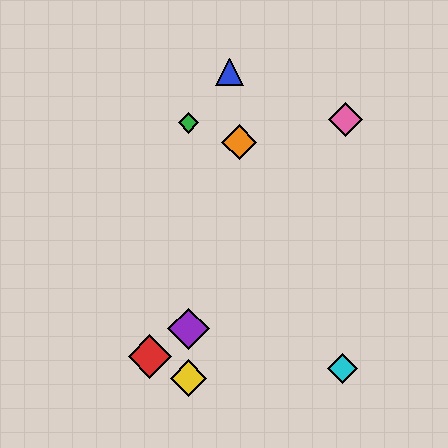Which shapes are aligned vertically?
The green diamond, the yellow diamond, the purple diamond are aligned vertically.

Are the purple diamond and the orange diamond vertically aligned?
No, the purple diamond is at x≈188 and the orange diamond is at x≈239.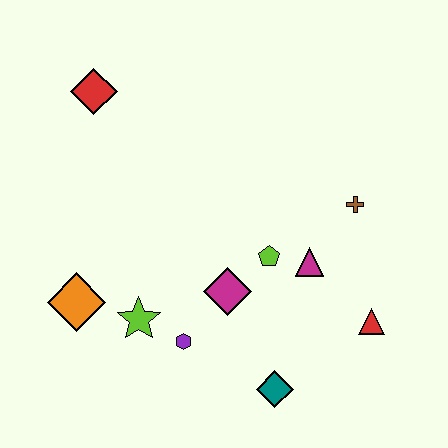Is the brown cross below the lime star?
No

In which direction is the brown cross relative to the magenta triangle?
The brown cross is above the magenta triangle.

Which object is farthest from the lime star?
The brown cross is farthest from the lime star.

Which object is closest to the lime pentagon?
The magenta triangle is closest to the lime pentagon.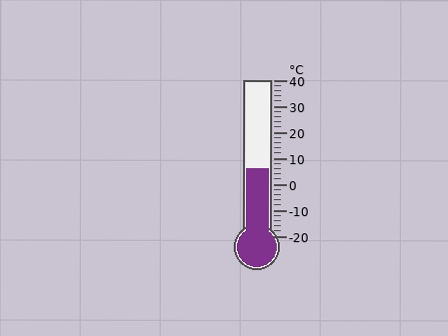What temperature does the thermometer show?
The thermometer shows approximately 6°C.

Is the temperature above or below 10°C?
The temperature is below 10°C.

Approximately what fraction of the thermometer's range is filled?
The thermometer is filled to approximately 45% of its range.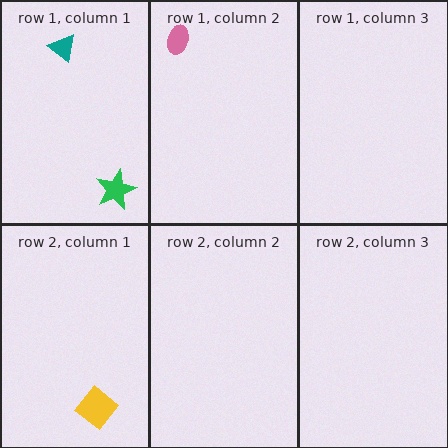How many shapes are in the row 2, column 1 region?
1.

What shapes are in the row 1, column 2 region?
The pink ellipse.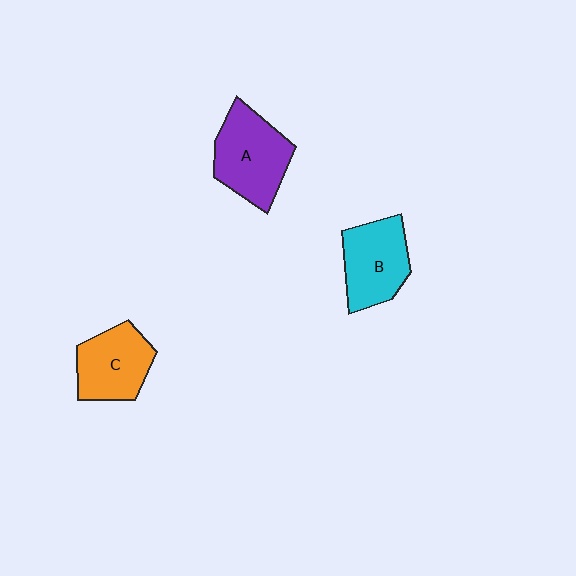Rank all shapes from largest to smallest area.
From largest to smallest: A (purple), B (cyan), C (orange).